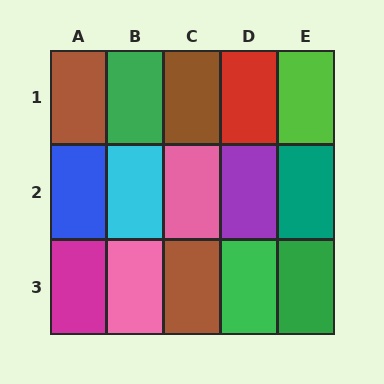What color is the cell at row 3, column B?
Pink.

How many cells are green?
3 cells are green.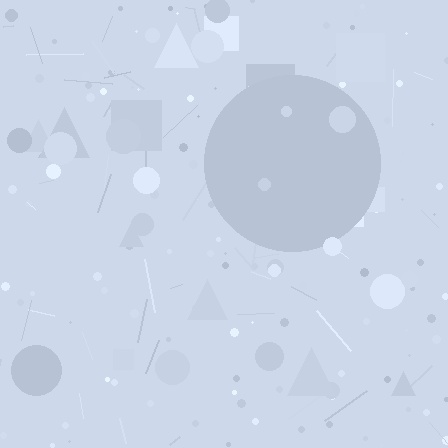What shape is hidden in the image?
A circle is hidden in the image.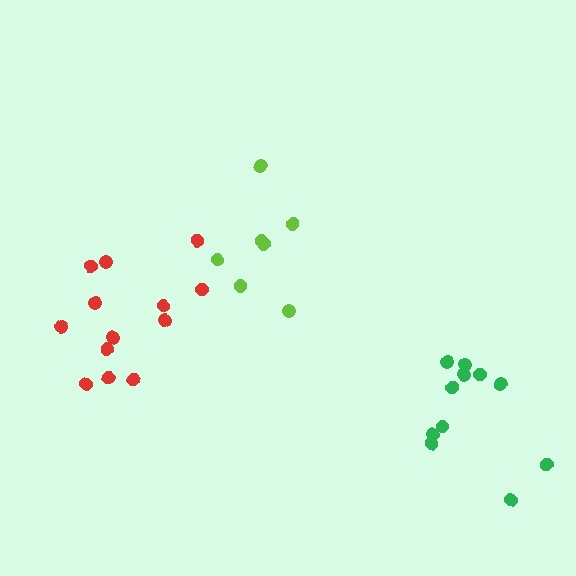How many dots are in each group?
Group 1: 7 dots, Group 2: 13 dots, Group 3: 11 dots (31 total).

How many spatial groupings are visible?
There are 3 spatial groupings.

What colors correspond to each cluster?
The clusters are colored: lime, red, green.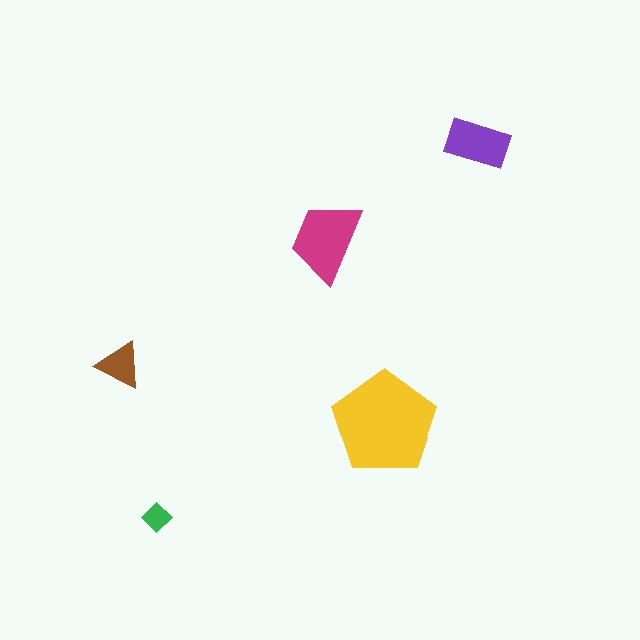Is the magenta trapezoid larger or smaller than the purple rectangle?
Larger.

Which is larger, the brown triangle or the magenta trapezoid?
The magenta trapezoid.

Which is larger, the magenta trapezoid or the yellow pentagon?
The yellow pentagon.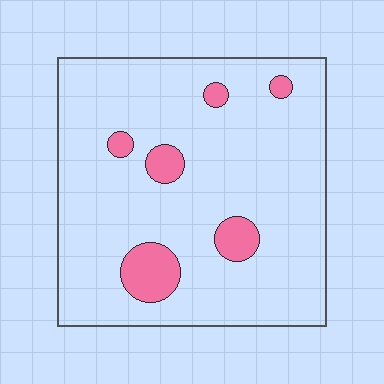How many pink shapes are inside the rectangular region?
6.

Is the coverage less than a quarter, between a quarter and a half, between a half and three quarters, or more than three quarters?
Less than a quarter.